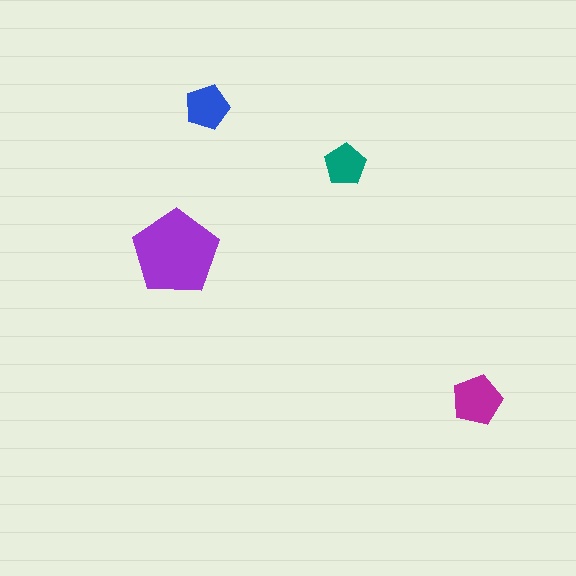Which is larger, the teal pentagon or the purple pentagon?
The purple one.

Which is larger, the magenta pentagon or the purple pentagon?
The purple one.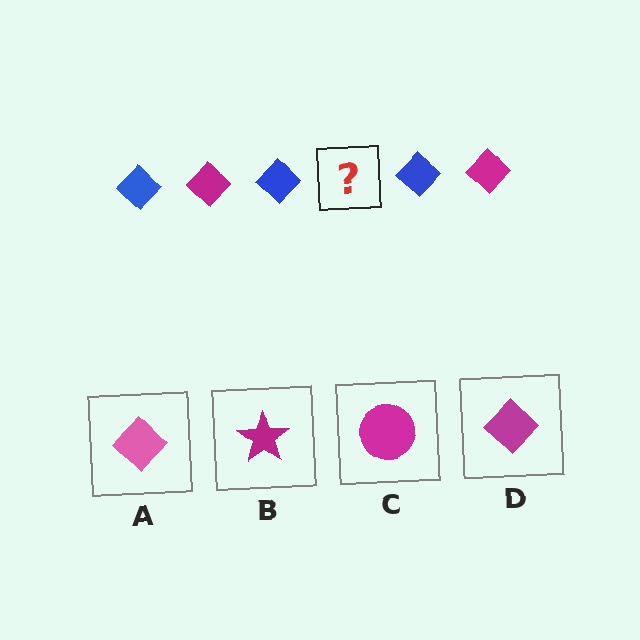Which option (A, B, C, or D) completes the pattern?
D.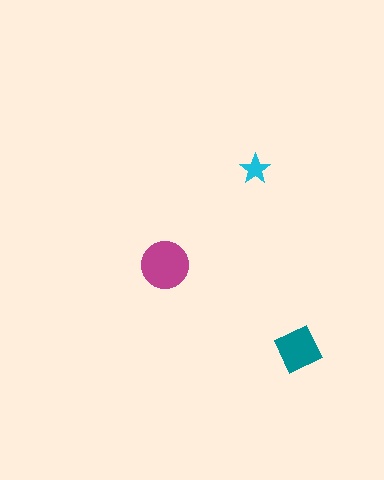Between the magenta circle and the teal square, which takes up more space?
The magenta circle.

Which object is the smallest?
The cyan star.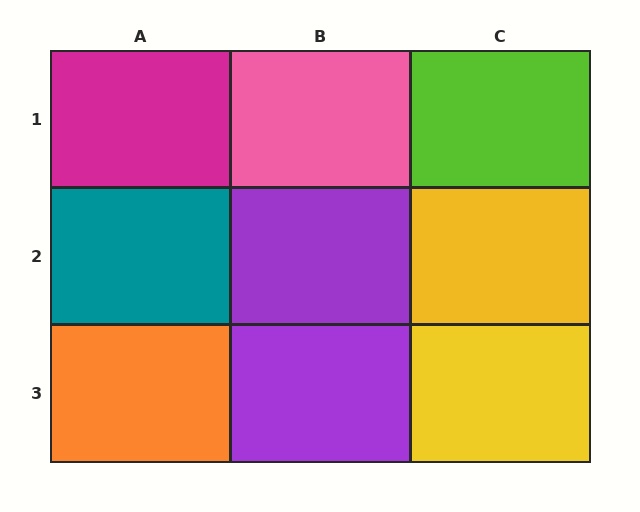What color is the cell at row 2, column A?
Teal.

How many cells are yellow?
2 cells are yellow.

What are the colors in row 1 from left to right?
Magenta, pink, lime.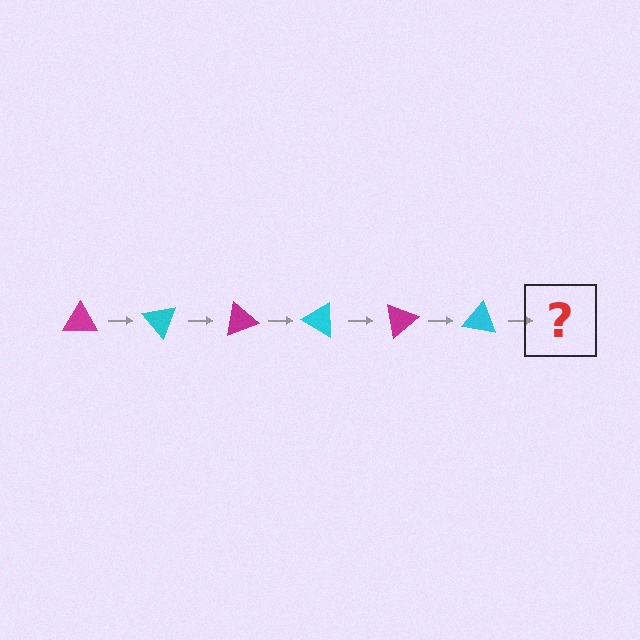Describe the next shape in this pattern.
It should be a magenta triangle, rotated 300 degrees from the start.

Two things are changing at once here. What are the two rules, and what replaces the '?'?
The two rules are that it rotates 50 degrees each step and the color cycles through magenta and cyan. The '?' should be a magenta triangle, rotated 300 degrees from the start.